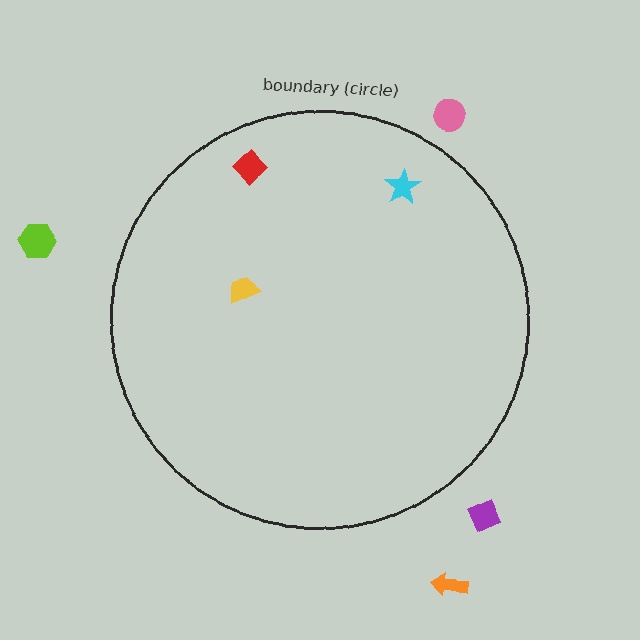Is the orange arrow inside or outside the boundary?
Outside.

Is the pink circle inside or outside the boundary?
Outside.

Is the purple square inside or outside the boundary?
Outside.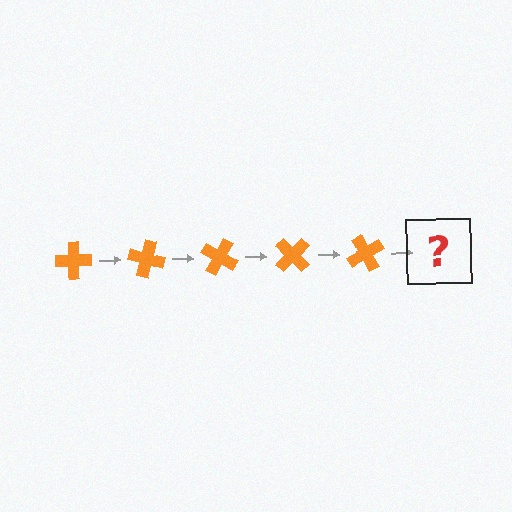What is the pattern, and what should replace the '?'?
The pattern is that the cross rotates 15 degrees each step. The '?' should be an orange cross rotated 75 degrees.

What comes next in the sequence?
The next element should be an orange cross rotated 75 degrees.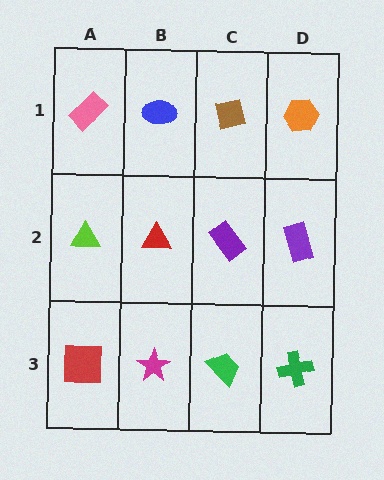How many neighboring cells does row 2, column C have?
4.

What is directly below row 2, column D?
A green cross.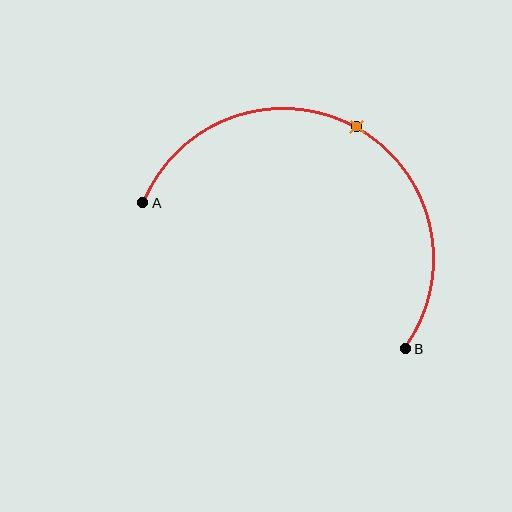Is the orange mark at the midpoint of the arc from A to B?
Yes. The orange mark lies on the arc at equal arc-length from both A and B — it is the arc midpoint.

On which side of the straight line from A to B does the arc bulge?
The arc bulges above the straight line connecting A and B.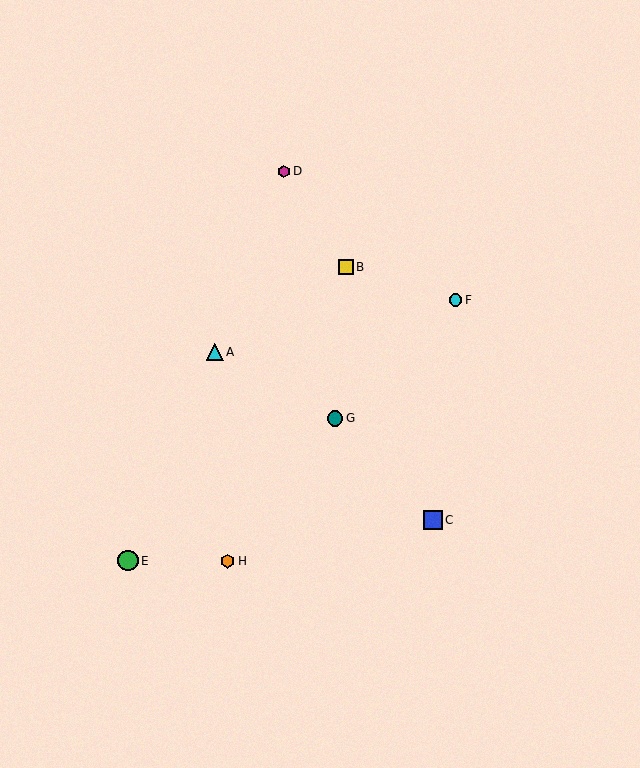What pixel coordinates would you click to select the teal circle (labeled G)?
Click at (335, 418) to select the teal circle G.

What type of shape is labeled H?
Shape H is an orange hexagon.